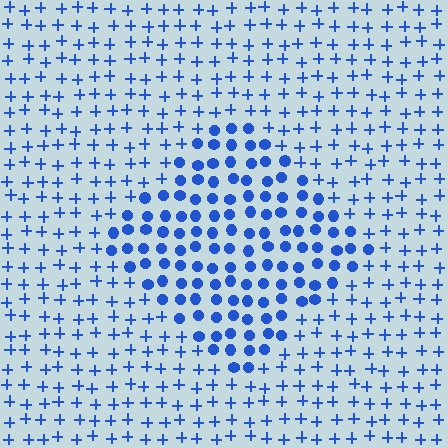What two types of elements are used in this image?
The image uses circles inside the diamond region and plus signs outside it.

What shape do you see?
I see a diamond.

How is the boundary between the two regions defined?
The boundary is defined by a change in element shape: circles inside vs. plus signs outside. All elements share the same color and spacing.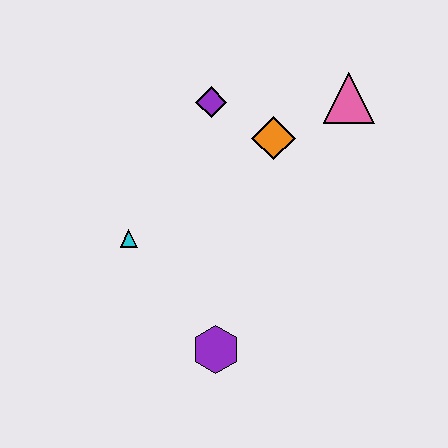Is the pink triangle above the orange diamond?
Yes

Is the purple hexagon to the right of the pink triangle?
No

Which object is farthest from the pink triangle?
The purple hexagon is farthest from the pink triangle.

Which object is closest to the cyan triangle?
The purple hexagon is closest to the cyan triangle.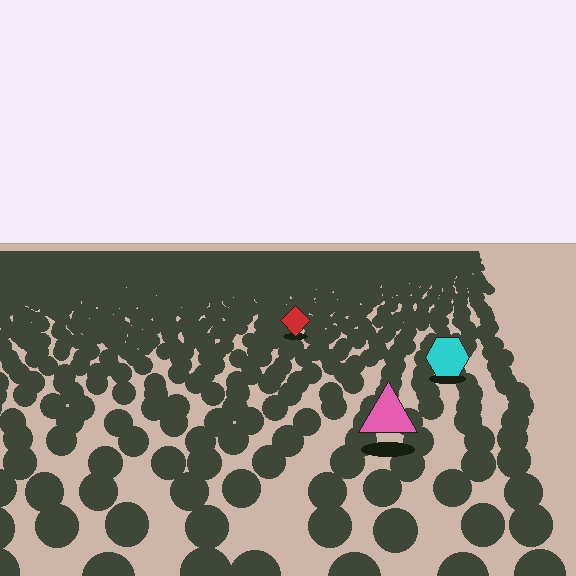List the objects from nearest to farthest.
From nearest to farthest: the pink triangle, the cyan hexagon, the red diamond.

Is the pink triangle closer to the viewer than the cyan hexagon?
Yes. The pink triangle is closer — you can tell from the texture gradient: the ground texture is coarser near it.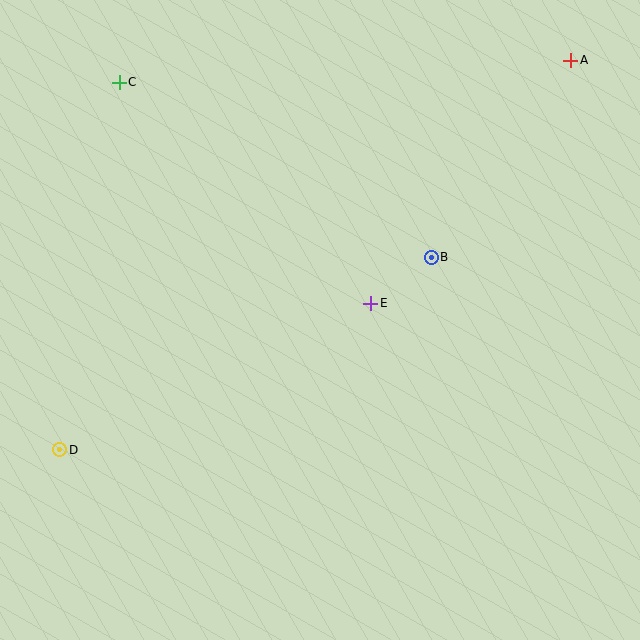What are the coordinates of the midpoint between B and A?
The midpoint between B and A is at (501, 159).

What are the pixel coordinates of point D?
Point D is at (60, 450).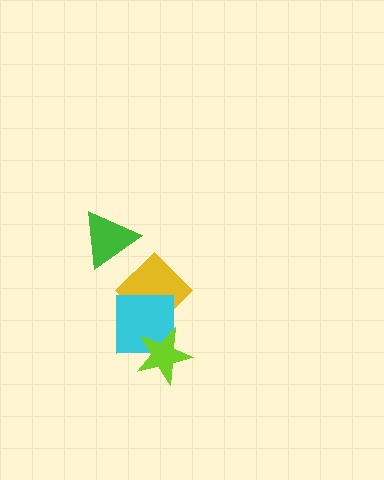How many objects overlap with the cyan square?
2 objects overlap with the cyan square.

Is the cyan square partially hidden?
Yes, it is partially covered by another shape.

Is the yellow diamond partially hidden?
Yes, it is partially covered by another shape.